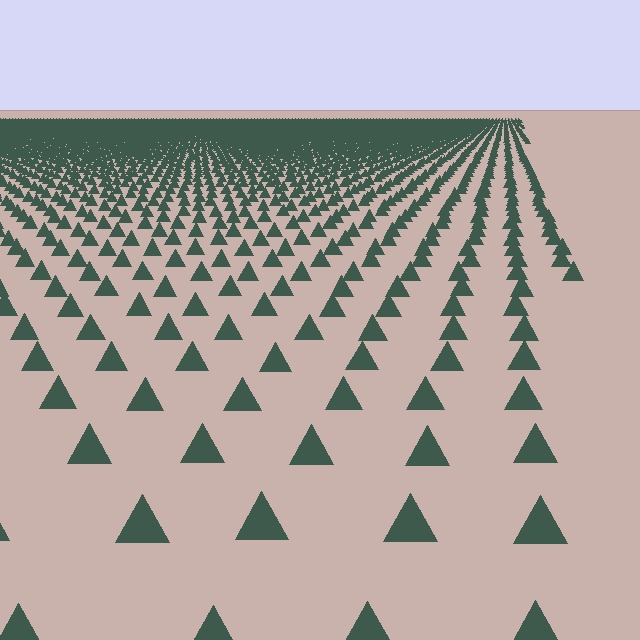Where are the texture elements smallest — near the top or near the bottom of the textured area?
Near the top.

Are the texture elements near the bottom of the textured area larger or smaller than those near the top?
Larger. Near the bottom, elements are closer to the viewer and appear at a bigger on-screen size.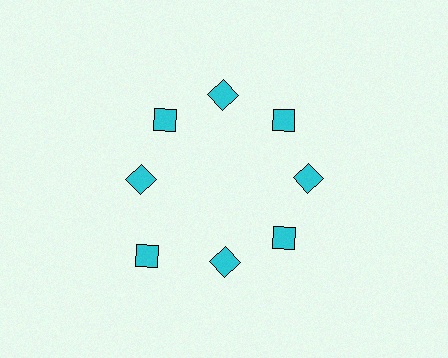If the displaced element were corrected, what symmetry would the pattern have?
It would have 8-fold rotational symmetry — the pattern would map onto itself every 45 degrees.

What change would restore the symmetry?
The symmetry would be restored by moving it inward, back onto the ring so that all 8 diamonds sit at equal angles and equal distance from the center.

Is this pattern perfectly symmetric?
No. The 8 cyan diamonds are arranged in a ring, but one element near the 8 o'clock position is pushed outward from the center, breaking the 8-fold rotational symmetry.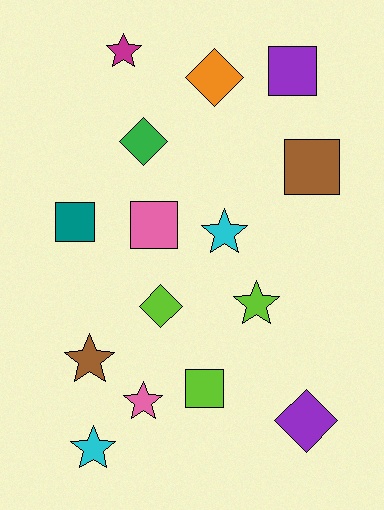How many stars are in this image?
There are 6 stars.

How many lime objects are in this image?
There are 3 lime objects.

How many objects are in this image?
There are 15 objects.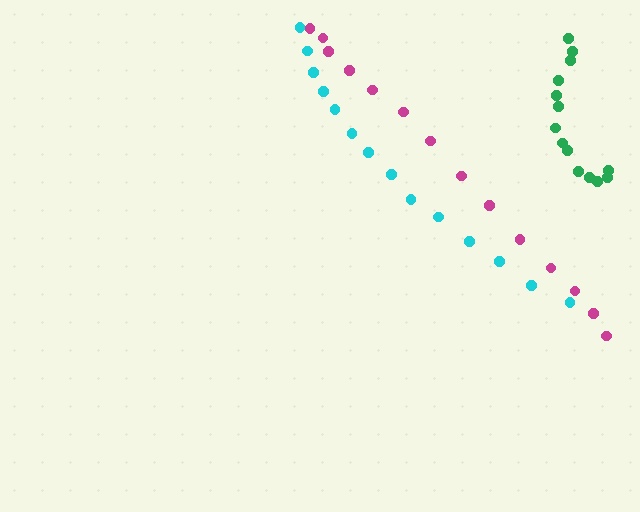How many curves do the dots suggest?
There are 3 distinct paths.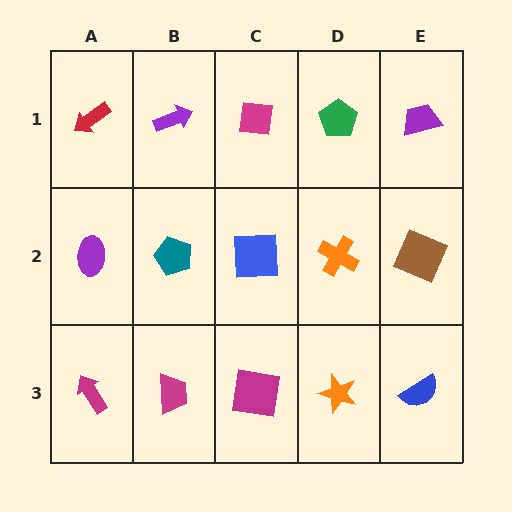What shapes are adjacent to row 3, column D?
An orange cross (row 2, column D), a magenta square (row 3, column C), a blue semicircle (row 3, column E).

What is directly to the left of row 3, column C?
A magenta trapezoid.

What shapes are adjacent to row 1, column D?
An orange cross (row 2, column D), a magenta square (row 1, column C), a purple trapezoid (row 1, column E).